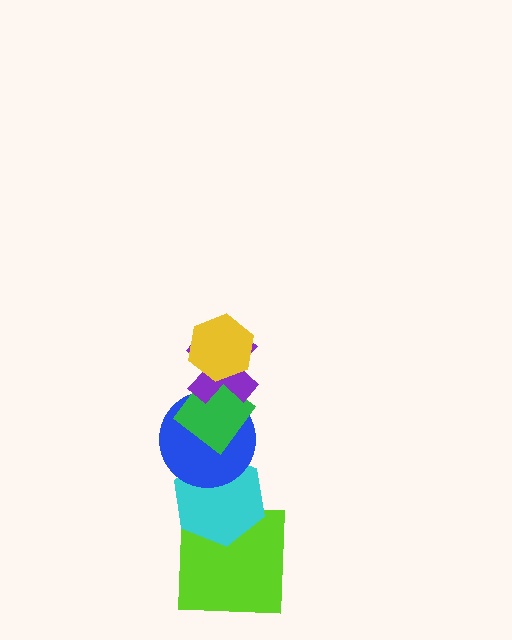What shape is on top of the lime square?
The cyan hexagon is on top of the lime square.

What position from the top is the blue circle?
The blue circle is 4th from the top.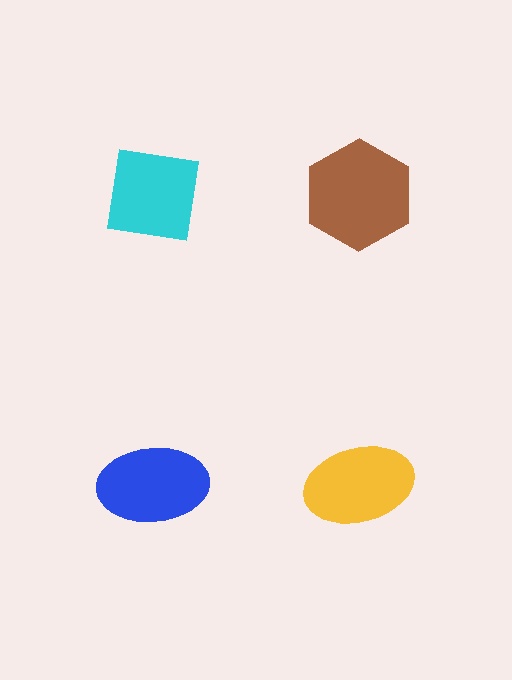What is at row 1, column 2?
A brown hexagon.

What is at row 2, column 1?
A blue ellipse.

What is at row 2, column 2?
A yellow ellipse.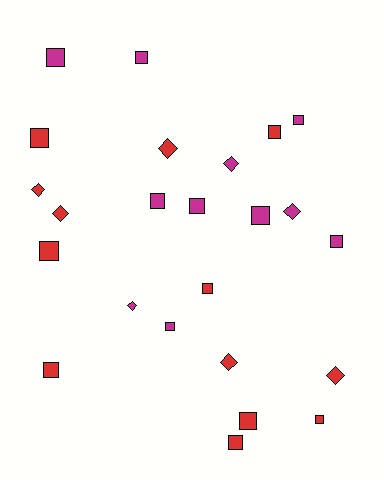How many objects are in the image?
There are 24 objects.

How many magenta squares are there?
There are 8 magenta squares.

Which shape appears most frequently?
Square, with 16 objects.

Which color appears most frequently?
Red, with 13 objects.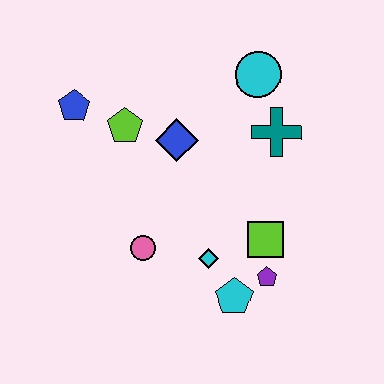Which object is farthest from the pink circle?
The cyan circle is farthest from the pink circle.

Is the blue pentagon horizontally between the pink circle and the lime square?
No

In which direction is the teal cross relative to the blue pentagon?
The teal cross is to the right of the blue pentagon.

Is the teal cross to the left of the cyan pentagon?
No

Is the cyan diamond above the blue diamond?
No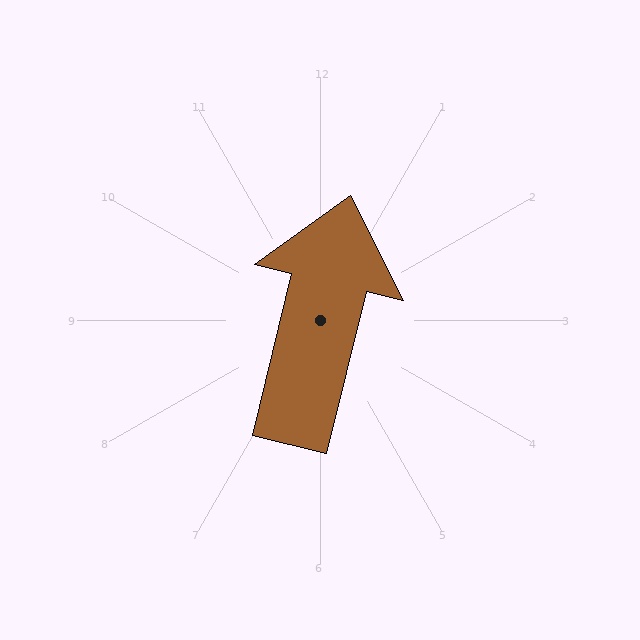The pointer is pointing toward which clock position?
Roughly 12 o'clock.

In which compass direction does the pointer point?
North.